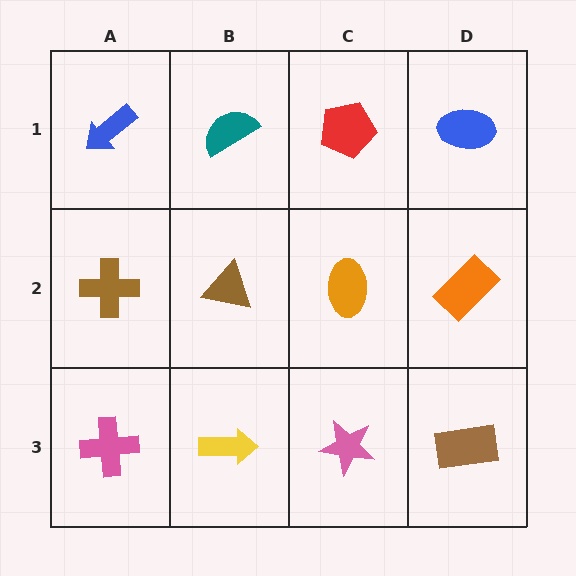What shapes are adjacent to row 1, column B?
A brown triangle (row 2, column B), a blue arrow (row 1, column A), a red pentagon (row 1, column C).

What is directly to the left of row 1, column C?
A teal semicircle.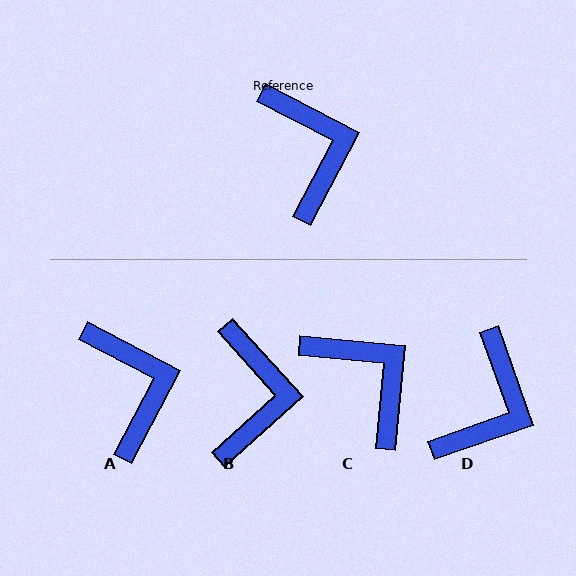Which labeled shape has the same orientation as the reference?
A.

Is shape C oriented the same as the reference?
No, it is off by about 22 degrees.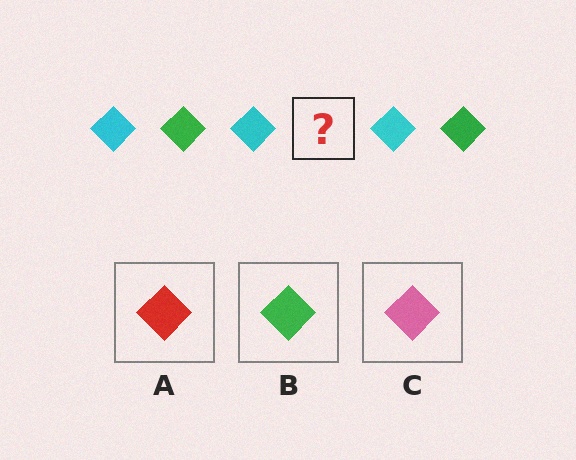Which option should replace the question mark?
Option B.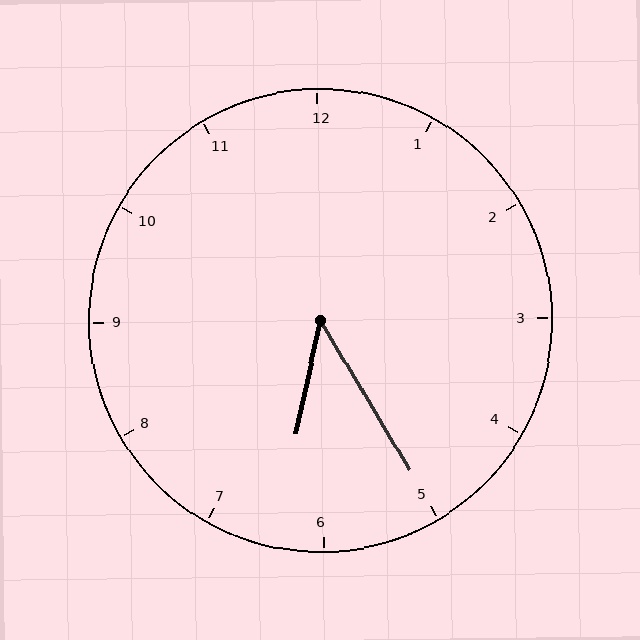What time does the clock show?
6:25.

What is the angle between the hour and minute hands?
Approximately 42 degrees.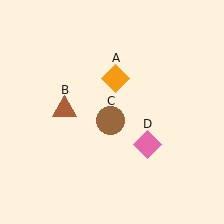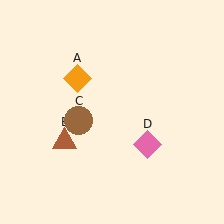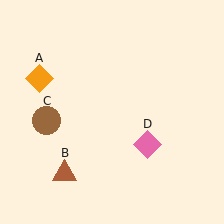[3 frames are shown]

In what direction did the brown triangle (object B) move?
The brown triangle (object B) moved down.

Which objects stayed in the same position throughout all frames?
Pink diamond (object D) remained stationary.